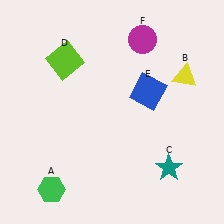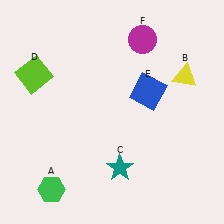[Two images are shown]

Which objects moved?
The objects that moved are: the teal star (C), the lime square (D).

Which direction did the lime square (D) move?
The lime square (D) moved left.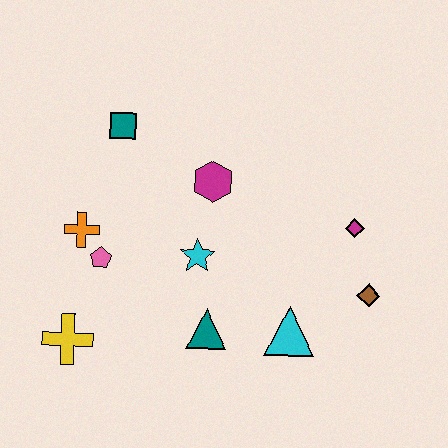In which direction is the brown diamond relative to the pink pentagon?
The brown diamond is to the right of the pink pentagon.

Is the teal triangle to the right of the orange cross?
Yes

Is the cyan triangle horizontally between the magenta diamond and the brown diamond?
No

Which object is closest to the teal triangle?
The cyan star is closest to the teal triangle.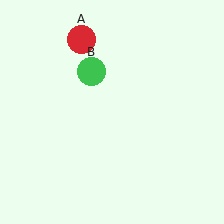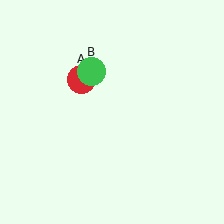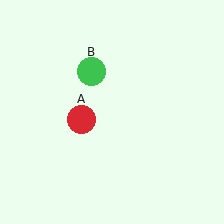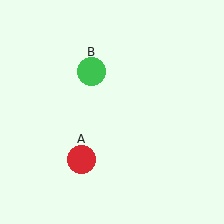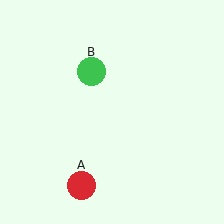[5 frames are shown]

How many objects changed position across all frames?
1 object changed position: red circle (object A).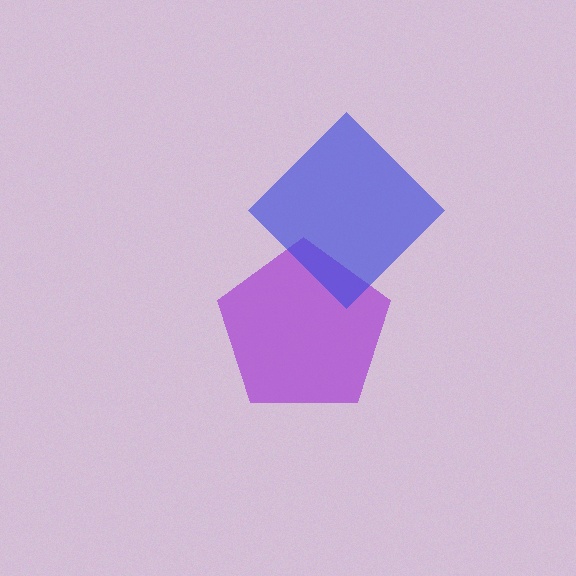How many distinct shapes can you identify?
There are 2 distinct shapes: a purple pentagon, a blue diamond.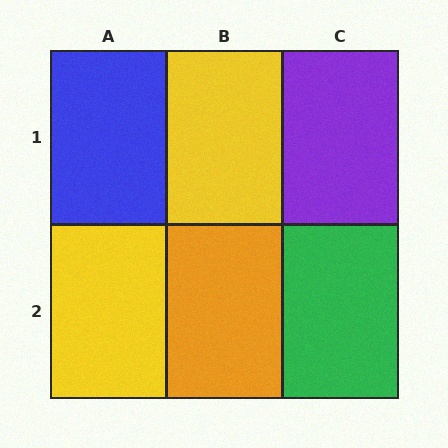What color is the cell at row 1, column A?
Blue.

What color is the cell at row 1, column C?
Purple.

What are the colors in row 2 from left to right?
Yellow, orange, green.